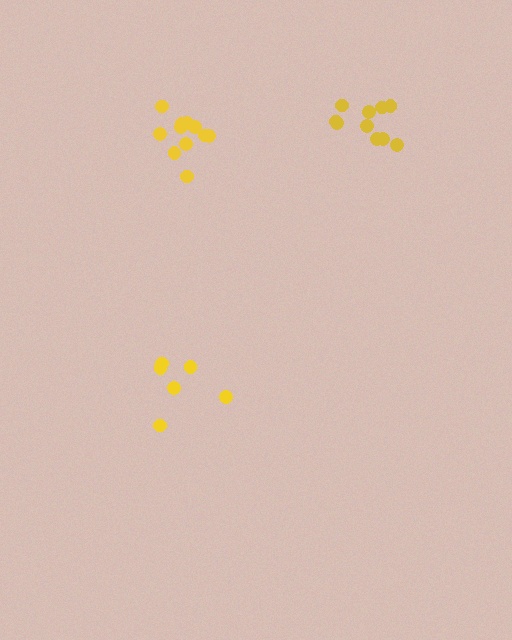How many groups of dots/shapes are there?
There are 3 groups.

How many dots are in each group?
Group 1: 10 dots, Group 2: 11 dots, Group 3: 6 dots (27 total).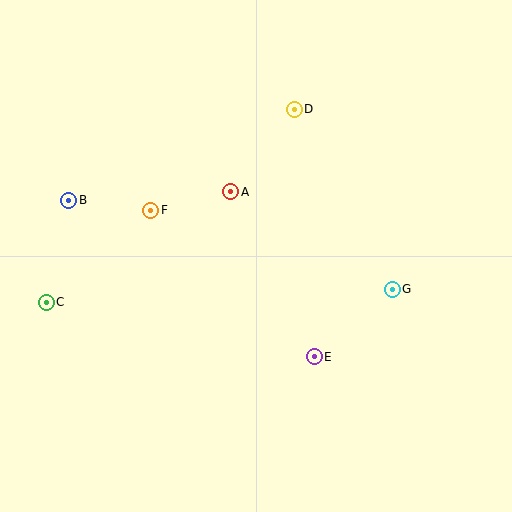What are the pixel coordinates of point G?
Point G is at (392, 289).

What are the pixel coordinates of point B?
Point B is at (69, 200).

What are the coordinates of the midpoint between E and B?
The midpoint between E and B is at (192, 279).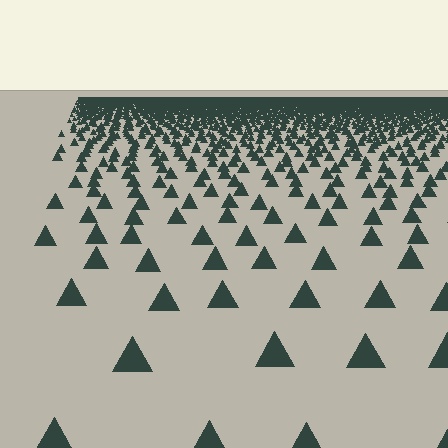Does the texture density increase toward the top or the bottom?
Density increases toward the top.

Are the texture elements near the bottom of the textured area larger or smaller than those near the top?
Larger. Near the bottom, elements are closer to the viewer and appear at a bigger on-screen size.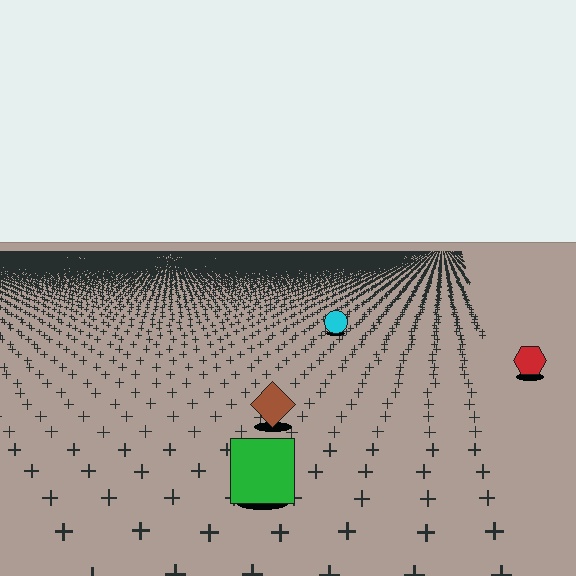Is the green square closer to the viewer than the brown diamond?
Yes. The green square is closer — you can tell from the texture gradient: the ground texture is coarser near it.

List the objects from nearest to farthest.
From nearest to farthest: the green square, the brown diamond, the red hexagon, the cyan circle.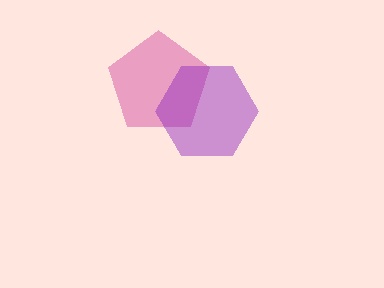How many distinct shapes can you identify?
There are 2 distinct shapes: a pink pentagon, a purple hexagon.